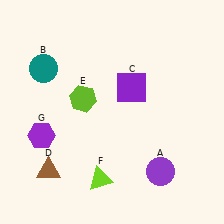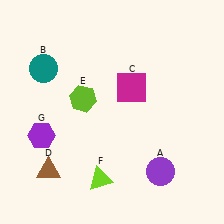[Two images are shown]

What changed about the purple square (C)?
In Image 1, C is purple. In Image 2, it changed to magenta.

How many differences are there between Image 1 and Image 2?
There is 1 difference between the two images.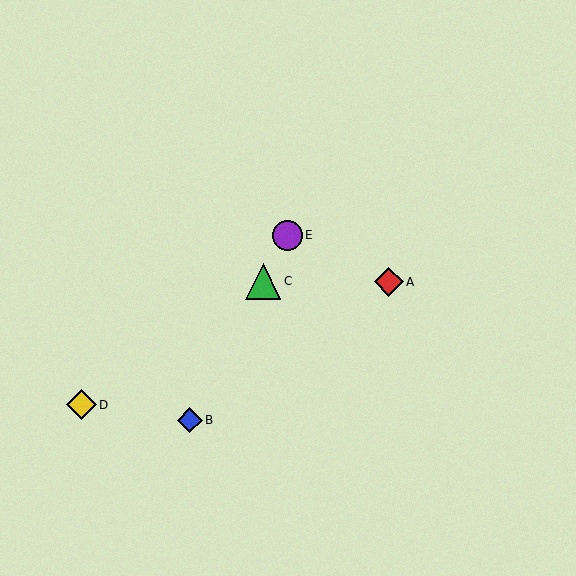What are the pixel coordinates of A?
Object A is at (389, 282).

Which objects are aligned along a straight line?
Objects B, C, E are aligned along a straight line.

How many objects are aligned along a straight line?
3 objects (B, C, E) are aligned along a straight line.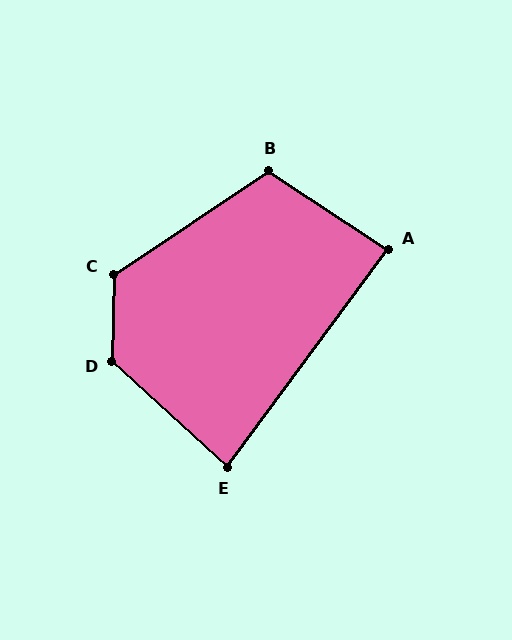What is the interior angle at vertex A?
Approximately 87 degrees (approximately right).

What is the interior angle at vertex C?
Approximately 125 degrees (obtuse).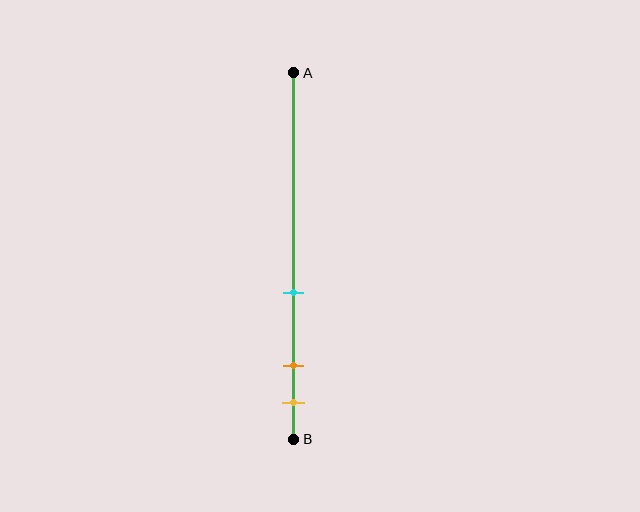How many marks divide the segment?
There are 3 marks dividing the segment.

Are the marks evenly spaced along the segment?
No, the marks are not evenly spaced.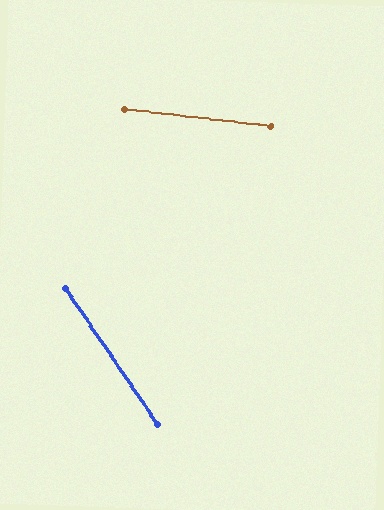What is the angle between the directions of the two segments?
Approximately 49 degrees.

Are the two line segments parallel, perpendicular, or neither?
Neither parallel nor perpendicular — they differ by about 49°.